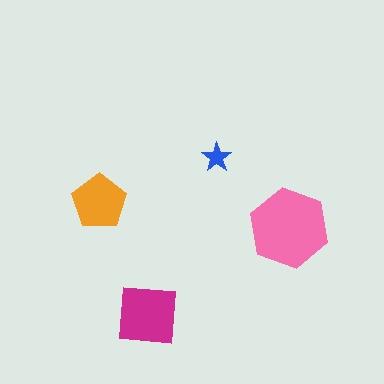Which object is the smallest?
The blue star.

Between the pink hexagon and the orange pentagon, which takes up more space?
The pink hexagon.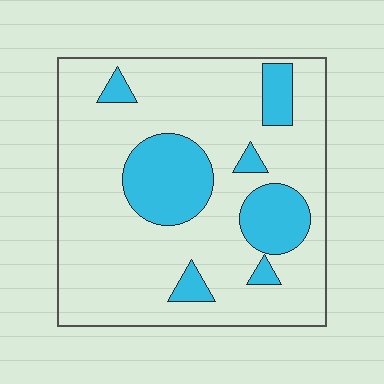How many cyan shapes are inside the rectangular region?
7.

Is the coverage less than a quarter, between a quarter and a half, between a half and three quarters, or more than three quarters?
Less than a quarter.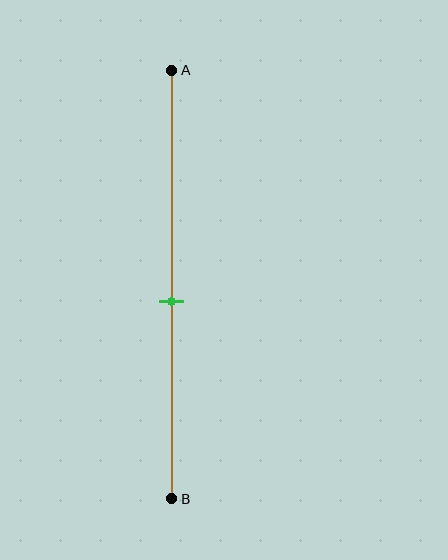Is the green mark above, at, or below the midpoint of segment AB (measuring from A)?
The green mark is below the midpoint of segment AB.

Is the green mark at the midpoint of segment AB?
No, the mark is at about 55% from A, not at the 50% midpoint.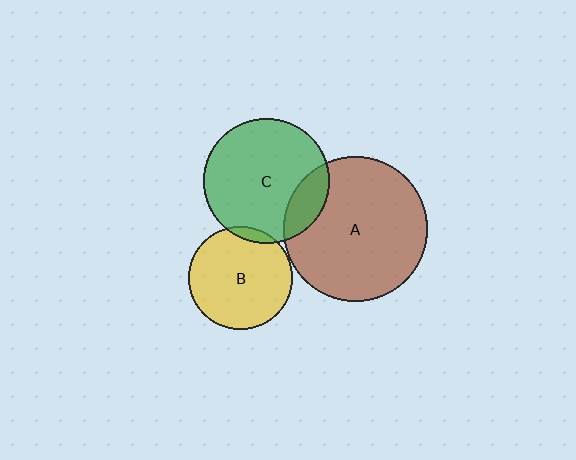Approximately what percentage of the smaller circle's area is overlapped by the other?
Approximately 5%.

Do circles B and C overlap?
Yes.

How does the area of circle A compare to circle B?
Approximately 2.0 times.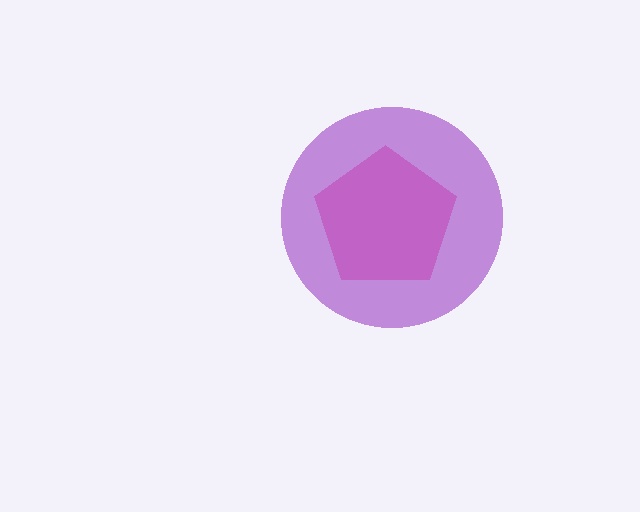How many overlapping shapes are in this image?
There are 2 overlapping shapes in the image.